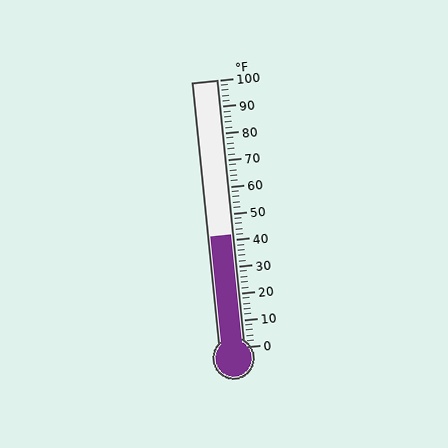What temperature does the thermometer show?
The thermometer shows approximately 42°F.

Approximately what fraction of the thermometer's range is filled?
The thermometer is filled to approximately 40% of its range.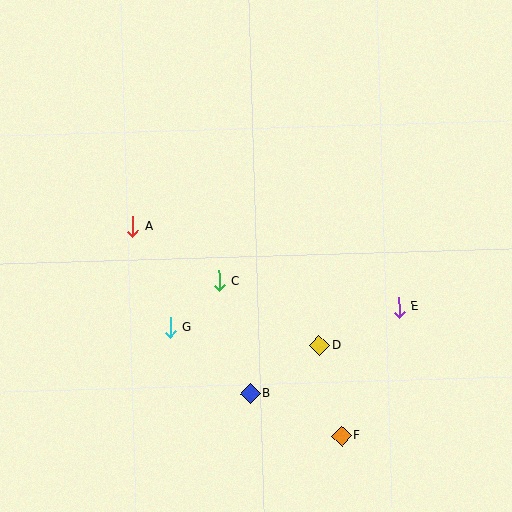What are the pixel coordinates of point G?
Point G is at (170, 327).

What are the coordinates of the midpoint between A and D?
The midpoint between A and D is at (226, 286).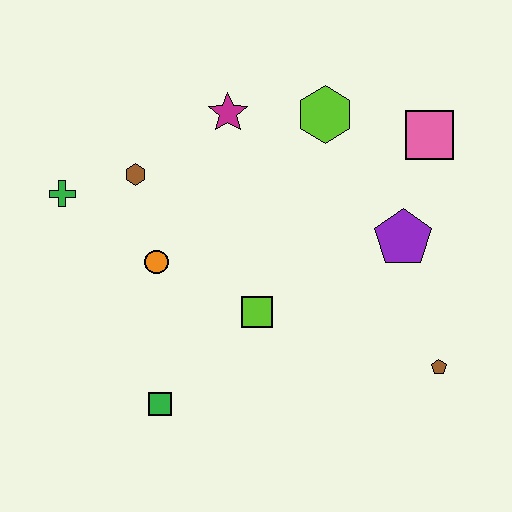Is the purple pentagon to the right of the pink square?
No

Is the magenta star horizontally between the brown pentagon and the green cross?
Yes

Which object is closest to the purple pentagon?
The pink square is closest to the purple pentagon.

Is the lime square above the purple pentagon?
No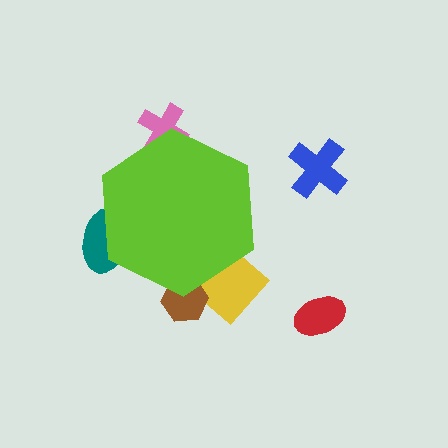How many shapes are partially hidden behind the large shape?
4 shapes are partially hidden.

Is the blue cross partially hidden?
No, the blue cross is fully visible.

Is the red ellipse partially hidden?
No, the red ellipse is fully visible.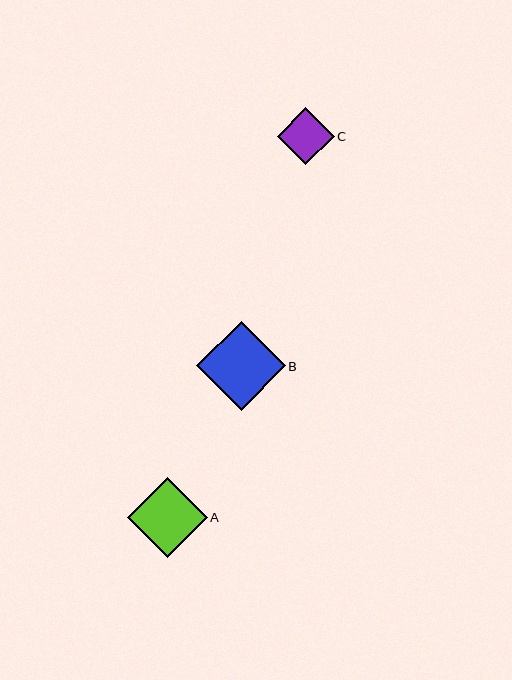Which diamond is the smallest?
Diamond C is the smallest with a size of approximately 57 pixels.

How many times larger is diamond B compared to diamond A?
Diamond B is approximately 1.1 times the size of diamond A.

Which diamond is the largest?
Diamond B is the largest with a size of approximately 89 pixels.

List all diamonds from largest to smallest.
From largest to smallest: B, A, C.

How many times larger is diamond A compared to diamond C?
Diamond A is approximately 1.4 times the size of diamond C.